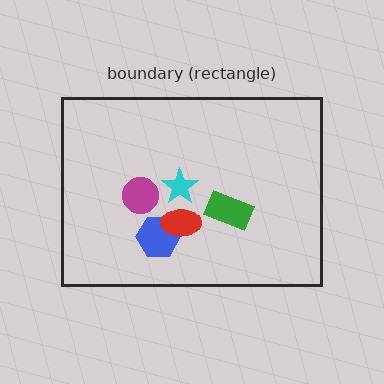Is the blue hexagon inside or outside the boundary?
Inside.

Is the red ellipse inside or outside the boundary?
Inside.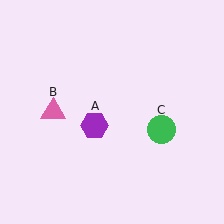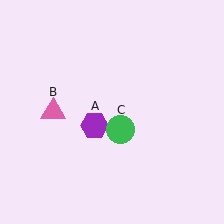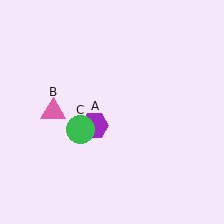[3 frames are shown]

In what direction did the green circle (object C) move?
The green circle (object C) moved left.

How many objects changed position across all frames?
1 object changed position: green circle (object C).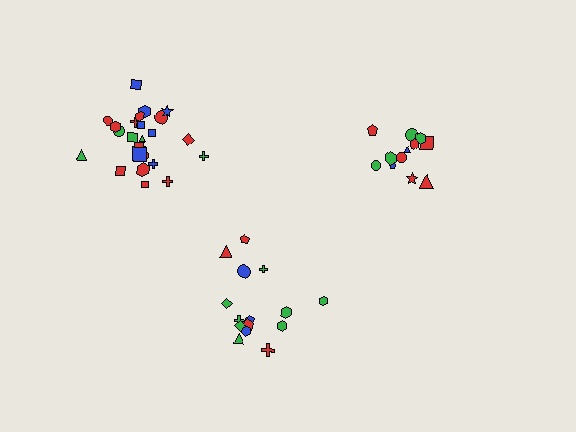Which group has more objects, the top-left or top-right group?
The top-left group.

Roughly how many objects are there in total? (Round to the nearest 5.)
Roughly 50 objects in total.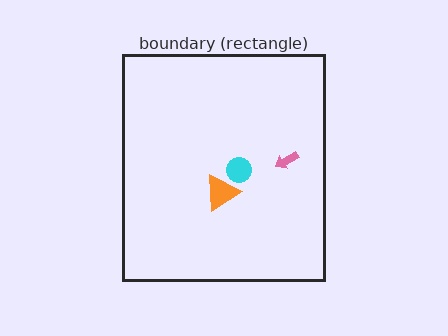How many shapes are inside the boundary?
3 inside, 0 outside.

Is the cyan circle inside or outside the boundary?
Inside.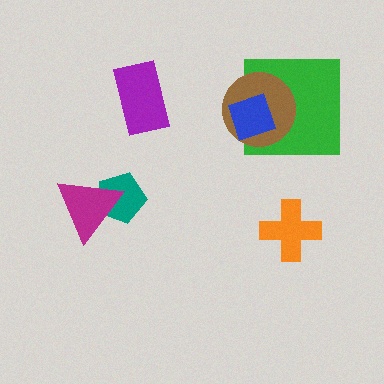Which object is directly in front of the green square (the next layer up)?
The brown circle is directly in front of the green square.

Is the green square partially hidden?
Yes, it is partially covered by another shape.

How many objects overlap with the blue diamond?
2 objects overlap with the blue diamond.